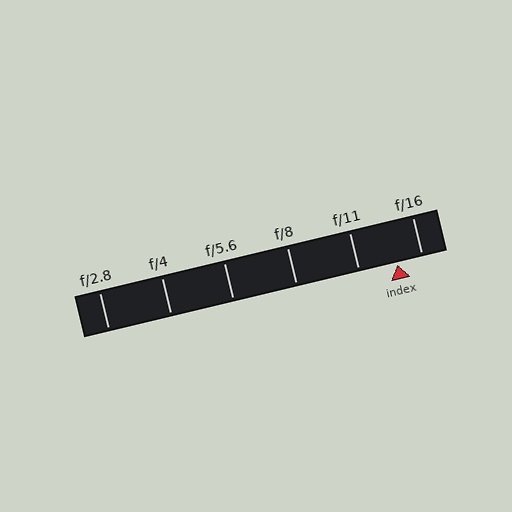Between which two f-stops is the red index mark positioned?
The index mark is between f/11 and f/16.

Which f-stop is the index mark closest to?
The index mark is closest to f/16.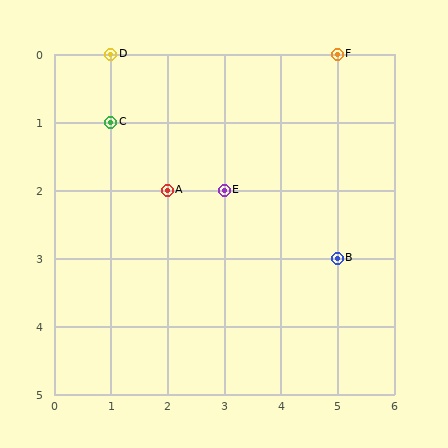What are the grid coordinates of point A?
Point A is at grid coordinates (2, 2).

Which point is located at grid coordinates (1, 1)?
Point C is at (1, 1).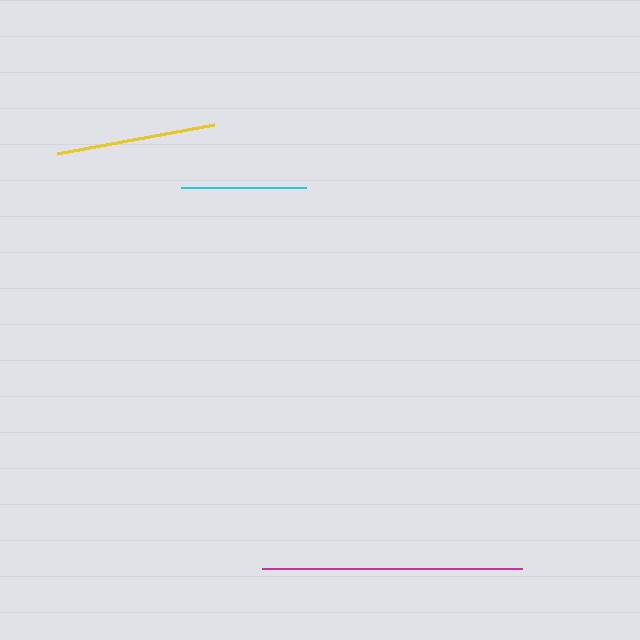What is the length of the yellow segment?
The yellow segment is approximately 160 pixels long.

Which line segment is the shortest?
The cyan line is the shortest at approximately 125 pixels.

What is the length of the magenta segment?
The magenta segment is approximately 259 pixels long.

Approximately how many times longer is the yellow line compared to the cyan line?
The yellow line is approximately 1.3 times the length of the cyan line.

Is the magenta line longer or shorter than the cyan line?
The magenta line is longer than the cyan line.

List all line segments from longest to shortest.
From longest to shortest: magenta, yellow, cyan.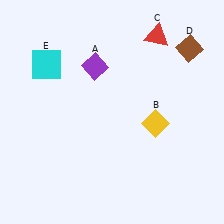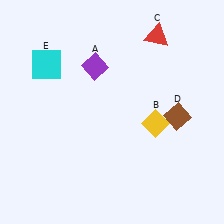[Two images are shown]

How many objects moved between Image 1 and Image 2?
1 object moved between the two images.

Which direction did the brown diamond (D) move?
The brown diamond (D) moved down.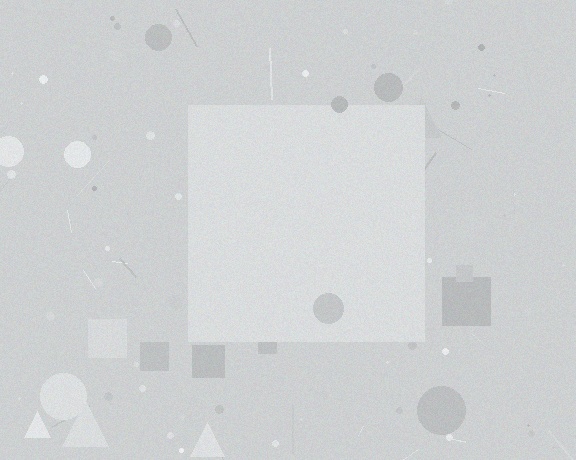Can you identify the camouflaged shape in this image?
The camouflaged shape is a square.